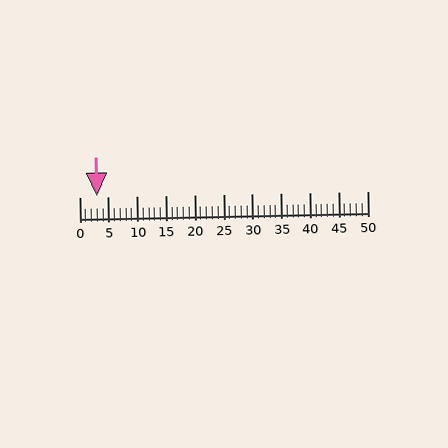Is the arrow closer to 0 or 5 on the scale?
The arrow is closer to 5.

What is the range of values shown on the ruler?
The ruler shows values from 0 to 50.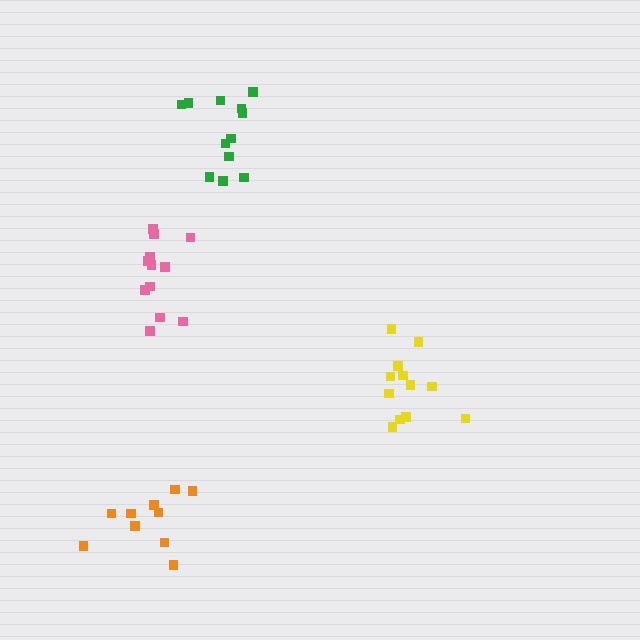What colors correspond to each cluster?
The clusters are colored: yellow, pink, orange, green.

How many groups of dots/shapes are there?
There are 4 groups.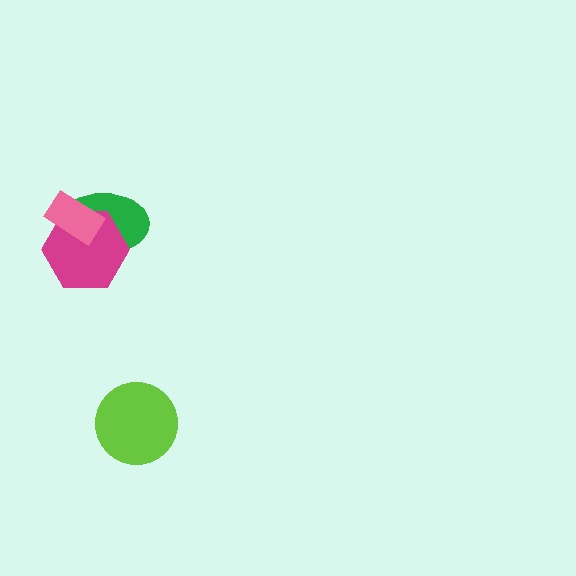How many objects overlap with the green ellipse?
2 objects overlap with the green ellipse.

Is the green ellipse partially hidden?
Yes, it is partially covered by another shape.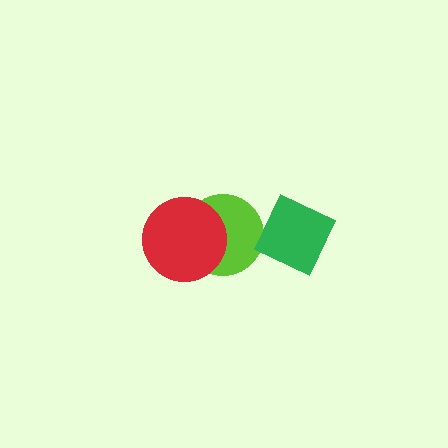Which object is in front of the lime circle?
The red circle is in front of the lime circle.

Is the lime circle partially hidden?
Yes, it is partially covered by another shape.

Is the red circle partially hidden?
No, no other shape covers it.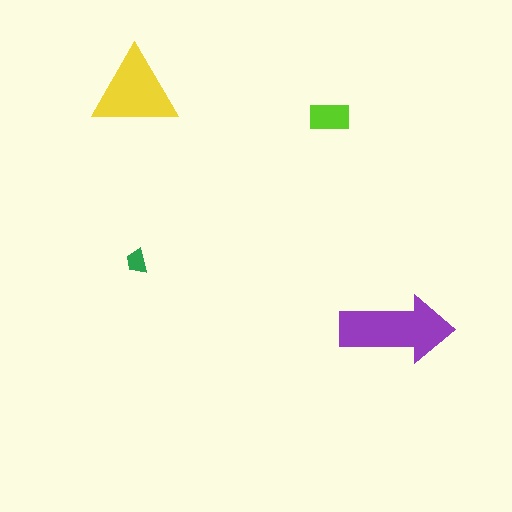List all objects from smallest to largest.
The green trapezoid, the lime rectangle, the yellow triangle, the purple arrow.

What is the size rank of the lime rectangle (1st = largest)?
3rd.